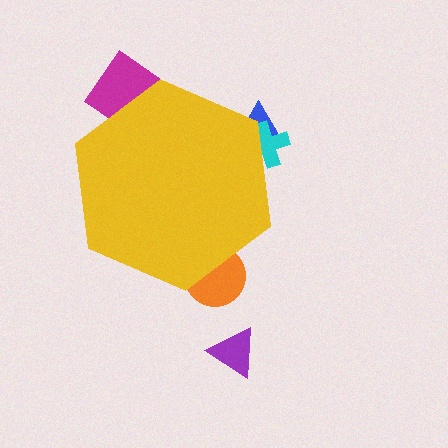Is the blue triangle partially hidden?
Yes, the blue triangle is partially hidden behind the yellow hexagon.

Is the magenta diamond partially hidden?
Yes, the magenta diamond is partially hidden behind the yellow hexagon.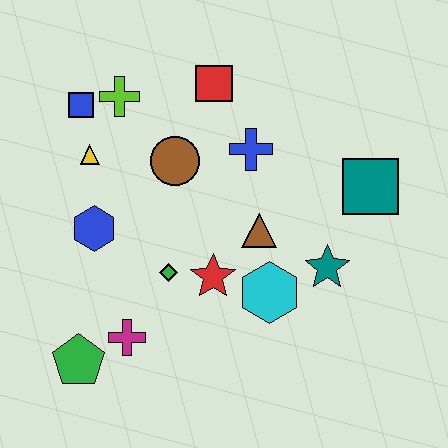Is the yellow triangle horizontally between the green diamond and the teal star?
No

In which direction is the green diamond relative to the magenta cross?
The green diamond is above the magenta cross.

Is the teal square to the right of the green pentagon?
Yes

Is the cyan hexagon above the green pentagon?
Yes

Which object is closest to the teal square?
The teal star is closest to the teal square.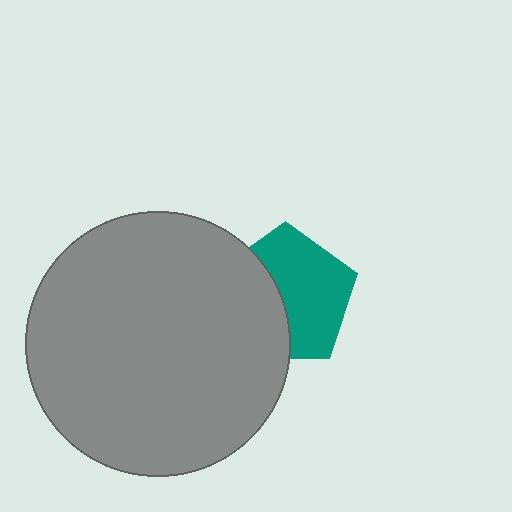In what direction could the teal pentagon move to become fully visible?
The teal pentagon could move right. That would shift it out from behind the gray circle entirely.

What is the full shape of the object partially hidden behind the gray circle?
The partially hidden object is a teal pentagon.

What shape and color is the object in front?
The object in front is a gray circle.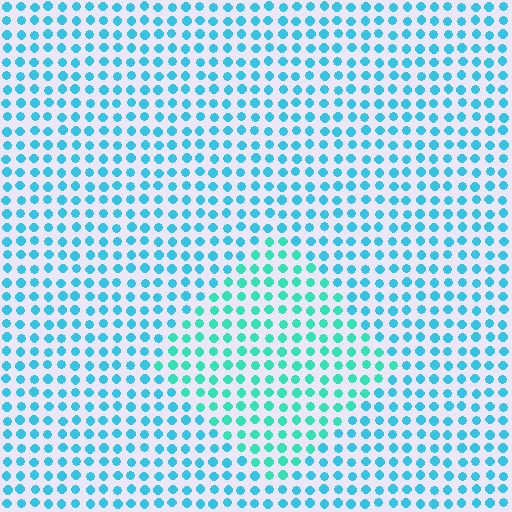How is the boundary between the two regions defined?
The boundary is defined purely by a slight shift in hue (about 26 degrees). Spacing, size, and orientation are identical on both sides.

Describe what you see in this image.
The image is filled with small cyan elements in a uniform arrangement. A diamond-shaped region is visible where the elements are tinted to a slightly different hue, forming a subtle color boundary.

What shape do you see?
I see a diamond.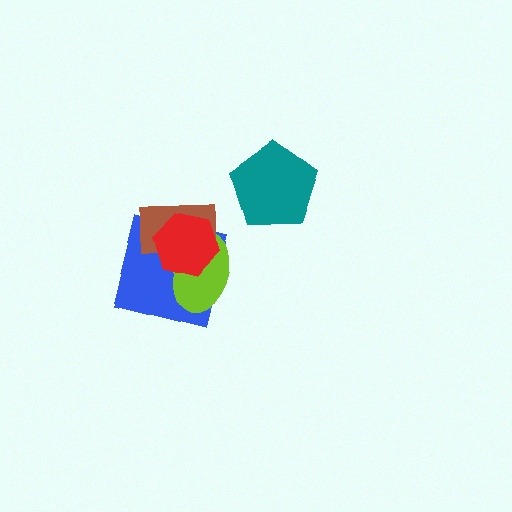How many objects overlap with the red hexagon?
3 objects overlap with the red hexagon.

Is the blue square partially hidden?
Yes, it is partially covered by another shape.